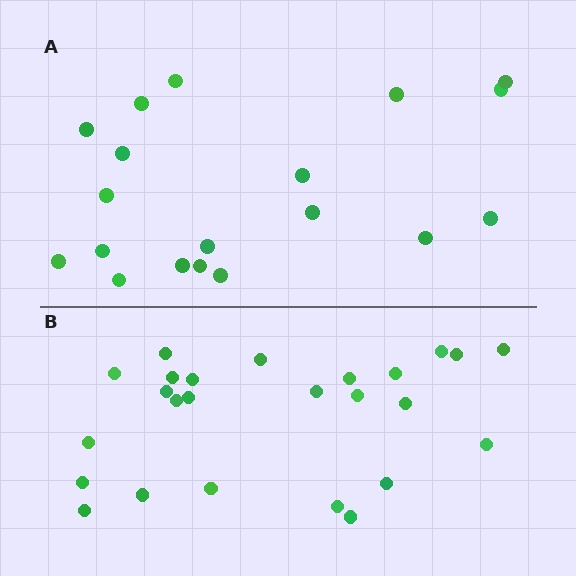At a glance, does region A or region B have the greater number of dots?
Region B (the bottom region) has more dots.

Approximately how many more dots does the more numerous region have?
Region B has about 6 more dots than region A.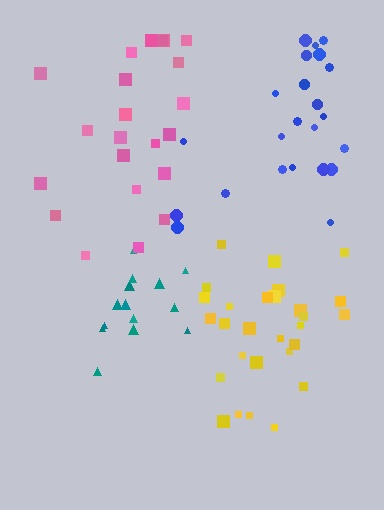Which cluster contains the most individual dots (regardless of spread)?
Yellow (28).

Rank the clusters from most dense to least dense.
teal, yellow, pink, blue.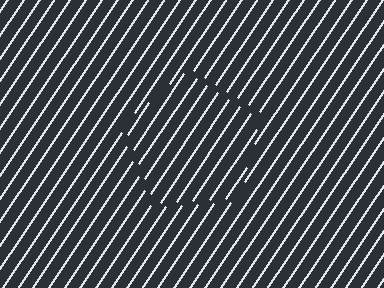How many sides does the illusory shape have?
5 sides — the line-ends trace a pentagon.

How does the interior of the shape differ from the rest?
The interior of the shape contains the same grating, shifted by half a period — the contour is defined by the phase discontinuity where line-ends from the inner and outer gratings abut.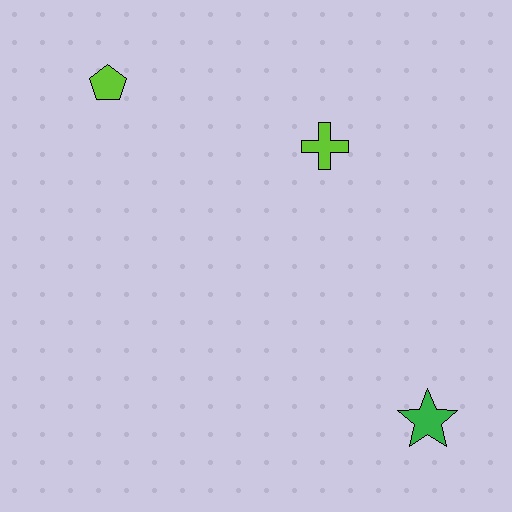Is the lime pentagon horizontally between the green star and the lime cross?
No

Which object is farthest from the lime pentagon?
The green star is farthest from the lime pentagon.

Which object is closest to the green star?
The lime cross is closest to the green star.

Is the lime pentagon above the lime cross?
Yes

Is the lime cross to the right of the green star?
No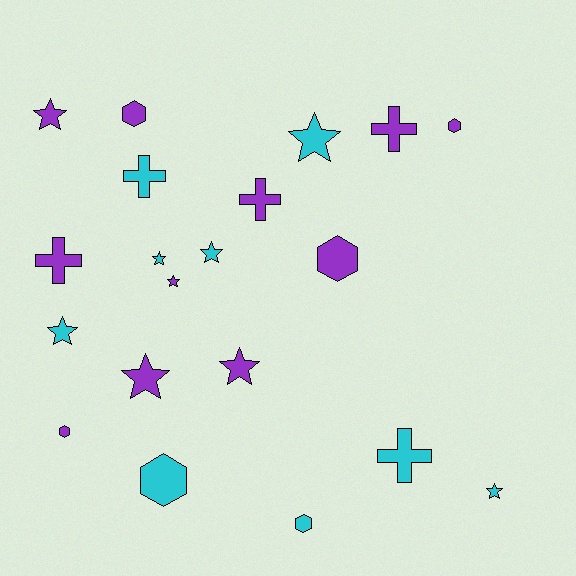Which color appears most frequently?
Purple, with 11 objects.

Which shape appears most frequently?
Star, with 9 objects.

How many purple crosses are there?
There are 3 purple crosses.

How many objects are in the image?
There are 20 objects.